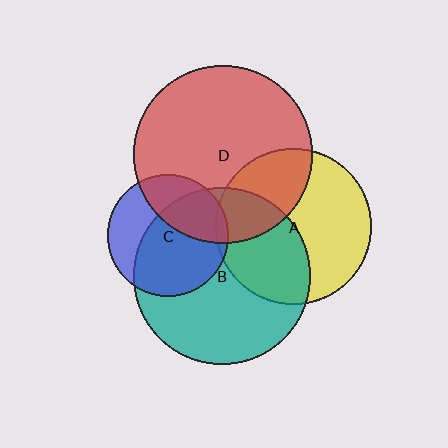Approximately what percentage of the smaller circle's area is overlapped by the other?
Approximately 40%.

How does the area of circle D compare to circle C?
Approximately 2.1 times.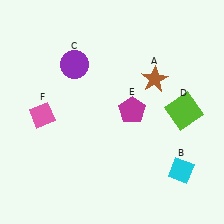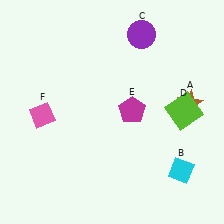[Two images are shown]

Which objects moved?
The objects that moved are: the brown star (A), the purple circle (C).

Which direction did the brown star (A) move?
The brown star (A) moved right.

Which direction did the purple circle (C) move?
The purple circle (C) moved right.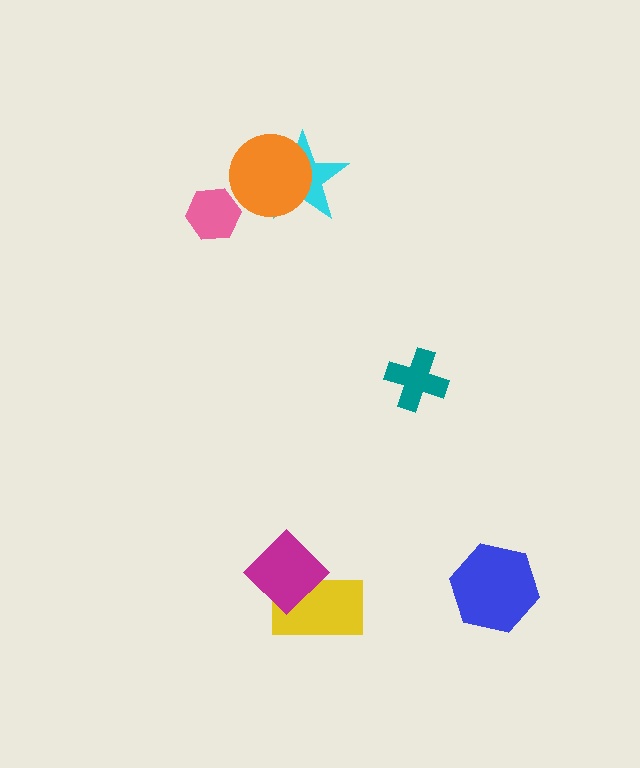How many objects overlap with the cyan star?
1 object overlaps with the cyan star.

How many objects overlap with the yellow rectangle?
1 object overlaps with the yellow rectangle.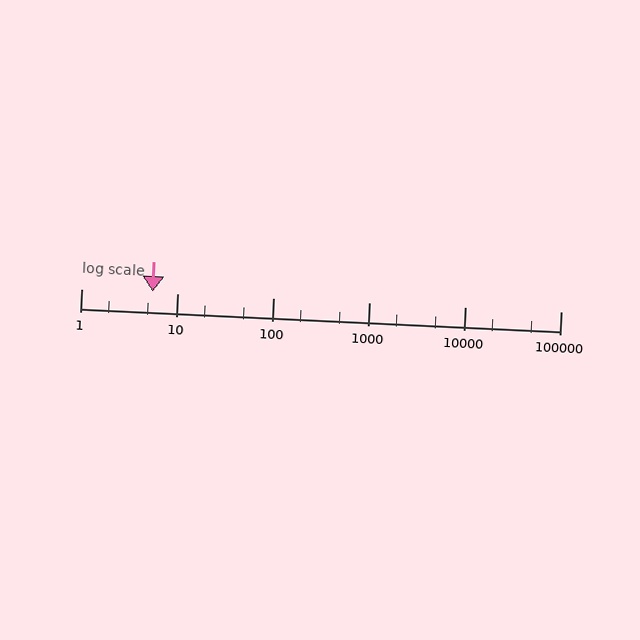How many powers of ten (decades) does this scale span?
The scale spans 5 decades, from 1 to 100000.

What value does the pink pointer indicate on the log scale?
The pointer indicates approximately 5.5.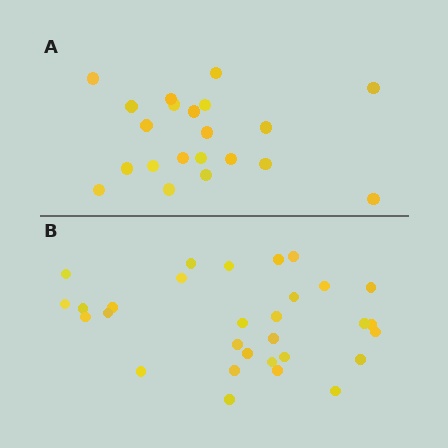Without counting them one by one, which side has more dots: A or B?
Region B (the bottom region) has more dots.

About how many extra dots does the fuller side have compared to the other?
Region B has roughly 8 or so more dots than region A.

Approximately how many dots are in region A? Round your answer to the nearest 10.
About 20 dots. (The exact count is 21, which rounds to 20.)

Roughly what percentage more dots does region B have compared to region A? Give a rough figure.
About 45% more.